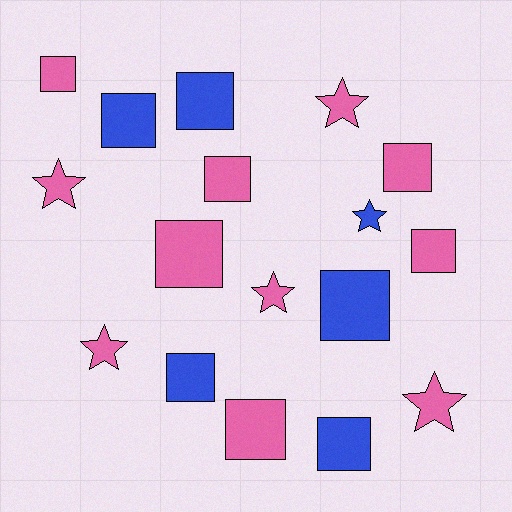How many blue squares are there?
There are 5 blue squares.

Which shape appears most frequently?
Square, with 11 objects.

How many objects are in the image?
There are 17 objects.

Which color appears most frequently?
Pink, with 11 objects.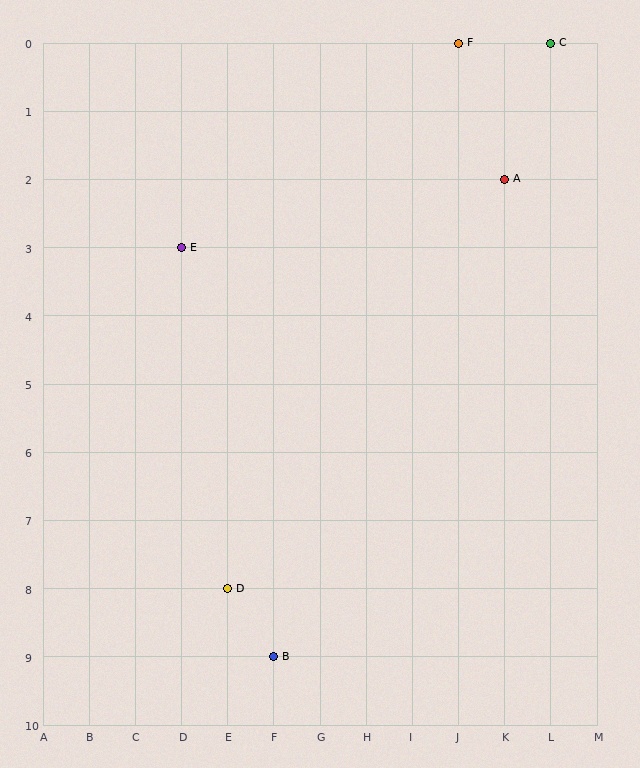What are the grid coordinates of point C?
Point C is at grid coordinates (L, 0).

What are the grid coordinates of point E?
Point E is at grid coordinates (D, 3).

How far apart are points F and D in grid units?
Points F and D are 5 columns and 8 rows apart (about 9.4 grid units diagonally).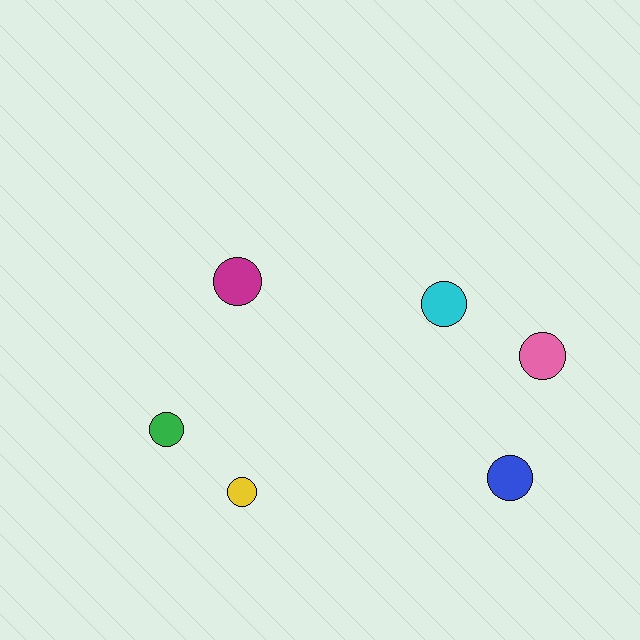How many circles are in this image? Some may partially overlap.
There are 6 circles.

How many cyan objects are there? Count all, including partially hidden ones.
There is 1 cyan object.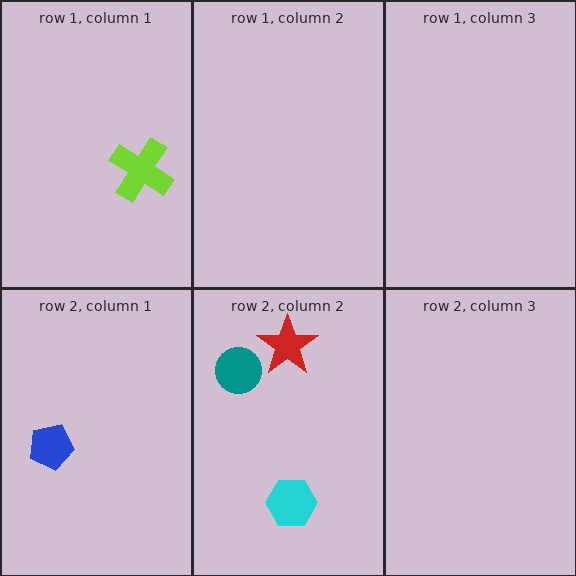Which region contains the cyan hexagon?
The row 2, column 2 region.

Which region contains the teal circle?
The row 2, column 2 region.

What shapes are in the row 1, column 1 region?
The lime cross.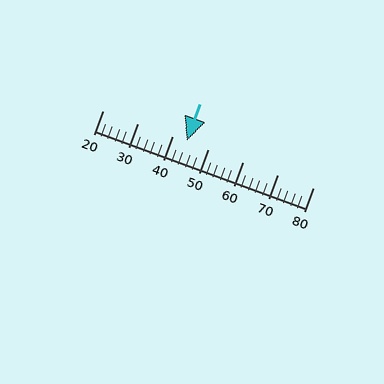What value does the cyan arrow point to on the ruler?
The cyan arrow points to approximately 44.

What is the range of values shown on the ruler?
The ruler shows values from 20 to 80.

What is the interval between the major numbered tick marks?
The major tick marks are spaced 10 units apart.